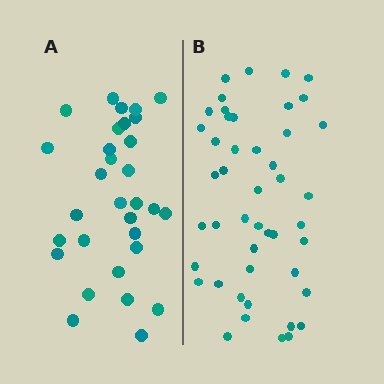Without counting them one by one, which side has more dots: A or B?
Region B (the right region) has more dots.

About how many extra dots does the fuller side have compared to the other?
Region B has approximately 15 more dots than region A.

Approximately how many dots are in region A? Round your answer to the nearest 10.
About 30 dots. (The exact count is 31, which rounds to 30.)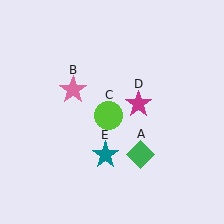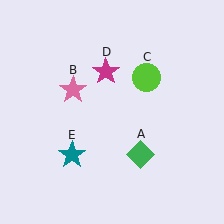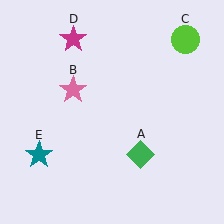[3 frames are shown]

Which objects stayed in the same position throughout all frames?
Green diamond (object A) and pink star (object B) remained stationary.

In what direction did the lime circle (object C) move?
The lime circle (object C) moved up and to the right.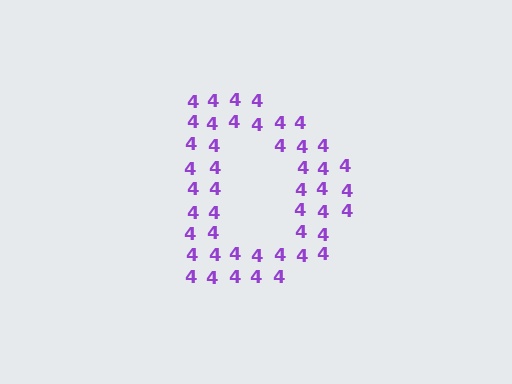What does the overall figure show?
The overall figure shows the letter D.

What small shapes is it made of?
It is made of small digit 4's.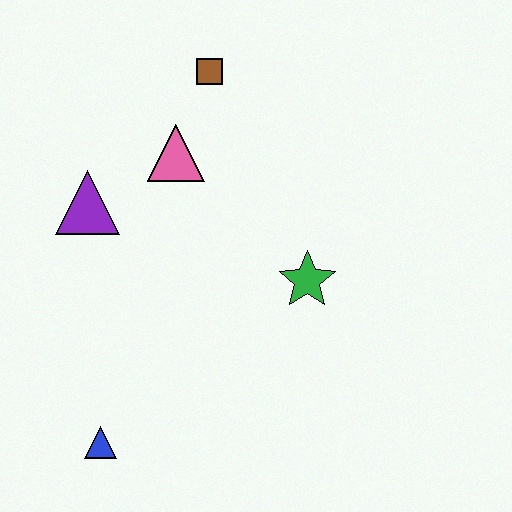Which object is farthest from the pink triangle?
The blue triangle is farthest from the pink triangle.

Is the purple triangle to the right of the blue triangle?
No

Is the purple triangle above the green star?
Yes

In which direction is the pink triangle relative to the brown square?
The pink triangle is below the brown square.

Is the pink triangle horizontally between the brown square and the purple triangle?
Yes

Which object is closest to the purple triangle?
The pink triangle is closest to the purple triangle.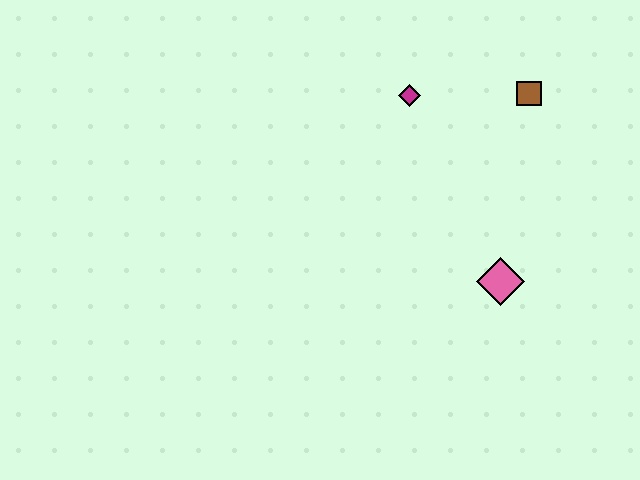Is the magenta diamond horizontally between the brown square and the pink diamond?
No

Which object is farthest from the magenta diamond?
The pink diamond is farthest from the magenta diamond.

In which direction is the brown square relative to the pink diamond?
The brown square is above the pink diamond.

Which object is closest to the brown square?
The magenta diamond is closest to the brown square.